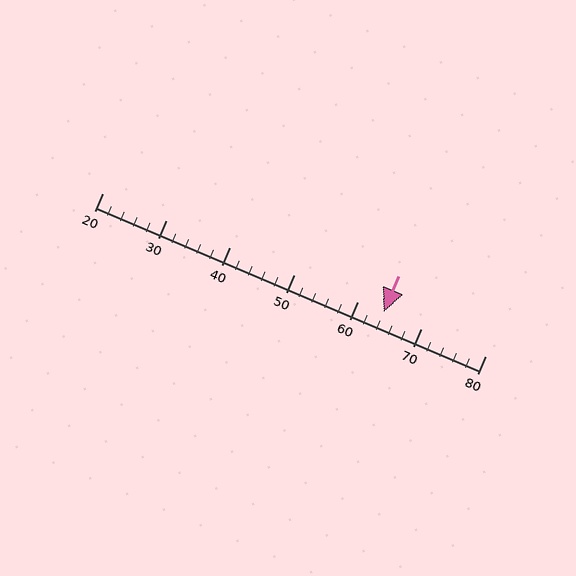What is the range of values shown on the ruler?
The ruler shows values from 20 to 80.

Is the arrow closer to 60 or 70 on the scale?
The arrow is closer to 60.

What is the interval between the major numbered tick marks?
The major tick marks are spaced 10 units apart.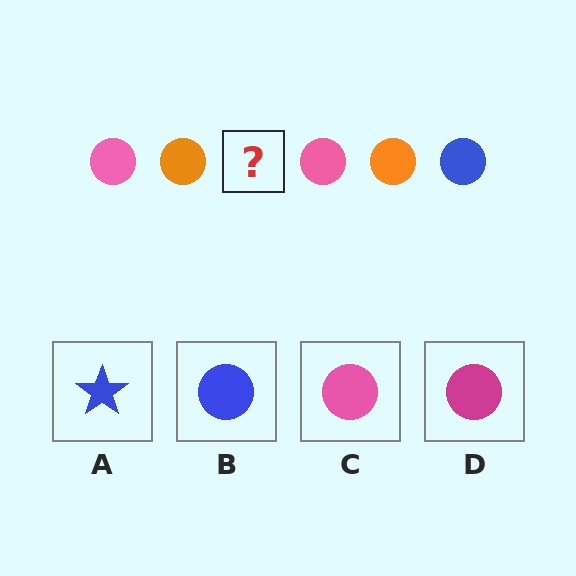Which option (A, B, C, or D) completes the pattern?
B.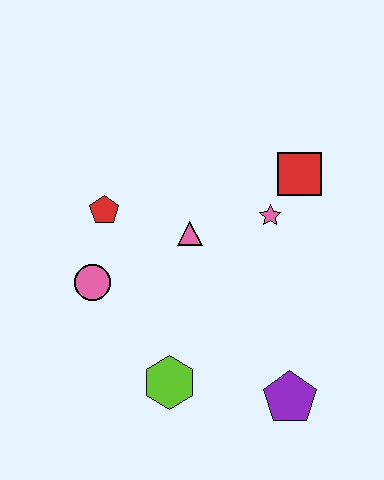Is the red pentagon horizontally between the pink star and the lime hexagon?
No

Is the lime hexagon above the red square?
No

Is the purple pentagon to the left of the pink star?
No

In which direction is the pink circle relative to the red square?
The pink circle is to the left of the red square.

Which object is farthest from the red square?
The lime hexagon is farthest from the red square.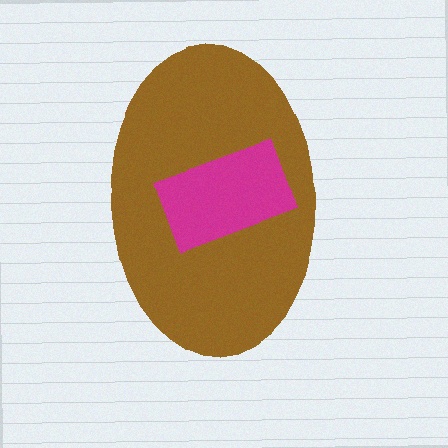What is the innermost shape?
The magenta rectangle.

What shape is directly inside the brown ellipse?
The magenta rectangle.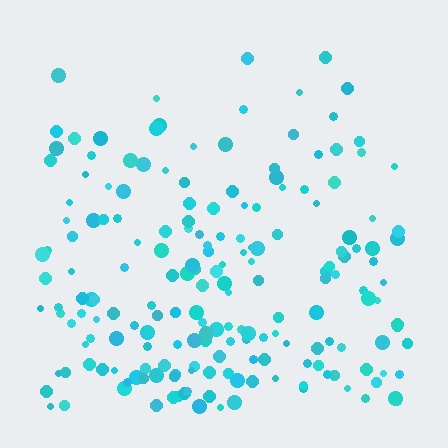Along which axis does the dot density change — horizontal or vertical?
Vertical.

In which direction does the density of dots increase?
From top to bottom, with the bottom side densest.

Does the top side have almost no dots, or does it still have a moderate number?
Still a moderate number, just noticeably fewer than the bottom.